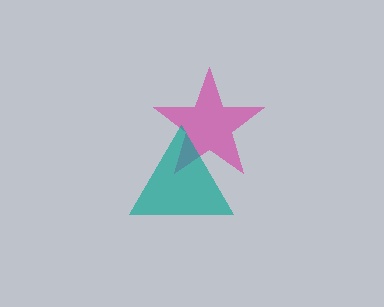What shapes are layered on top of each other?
The layered shapes are: a magenta star, a teal triangle.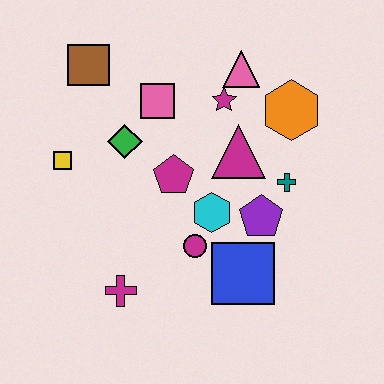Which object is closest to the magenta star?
The pink triangle is closest to the magenta star.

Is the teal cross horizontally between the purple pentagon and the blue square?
No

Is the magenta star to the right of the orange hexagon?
No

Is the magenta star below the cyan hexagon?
No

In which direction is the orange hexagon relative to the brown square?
The orange hexagon is to the right of the brown square.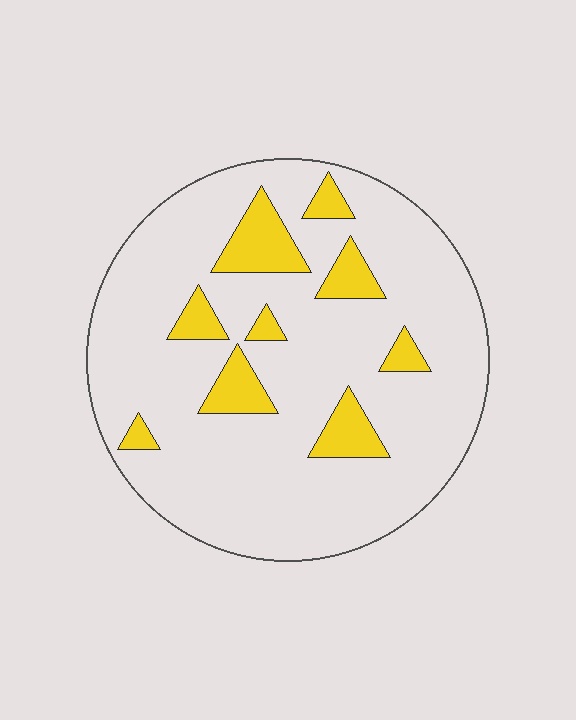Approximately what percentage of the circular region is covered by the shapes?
Approximately 15%.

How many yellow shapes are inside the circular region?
9.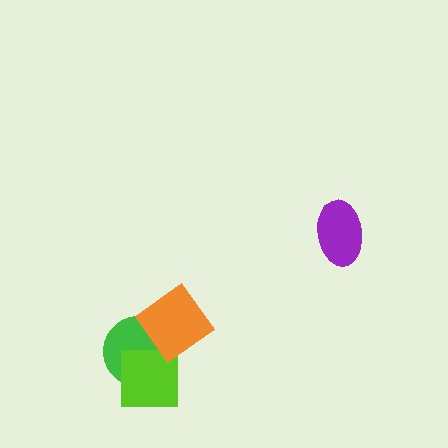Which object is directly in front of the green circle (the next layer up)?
The lime square is directly in front of the green circle.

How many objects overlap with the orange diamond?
1 object overlaps with the orange diamond.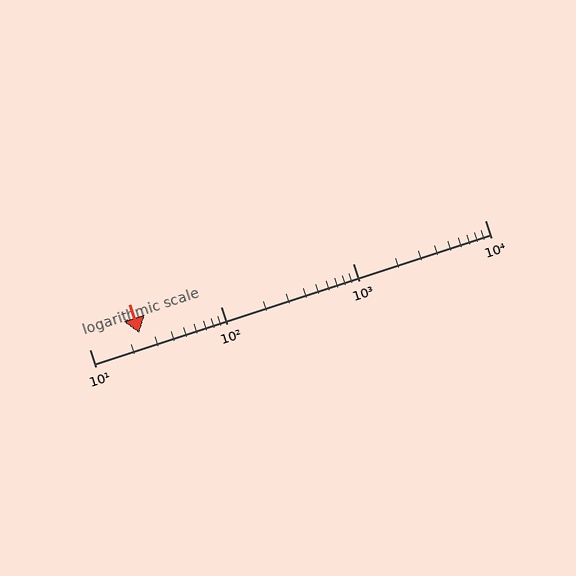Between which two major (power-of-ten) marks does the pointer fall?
The pointer is between 10 and 100.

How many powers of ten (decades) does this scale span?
The scale spans 3 decades, from 10 to 10000.